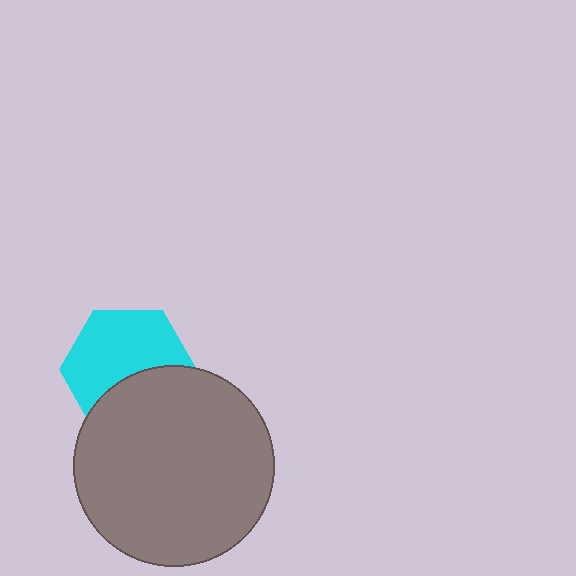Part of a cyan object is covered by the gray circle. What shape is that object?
It is a hexagon.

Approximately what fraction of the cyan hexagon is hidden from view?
Roughly 38% of the cyan hexagon is hidden behind the gray circle.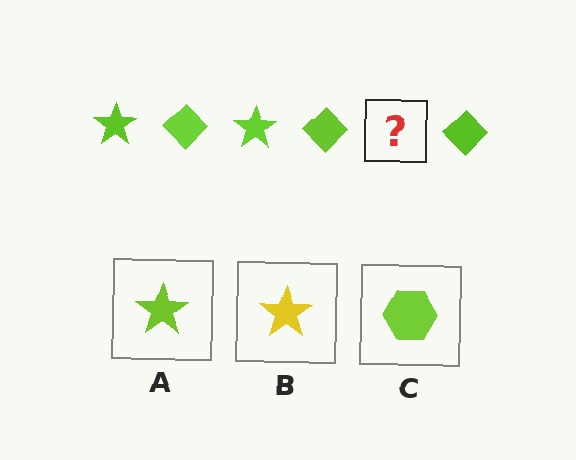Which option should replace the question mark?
Option A.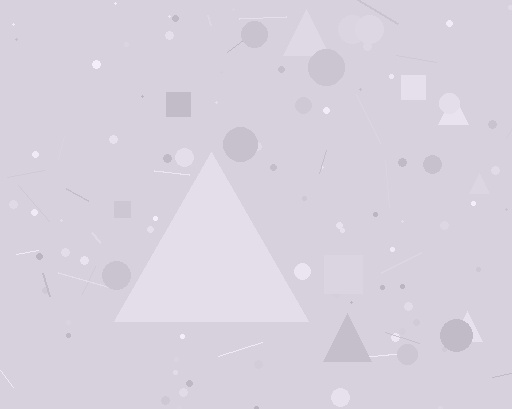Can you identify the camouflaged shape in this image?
The camouflaged shape is a triangle.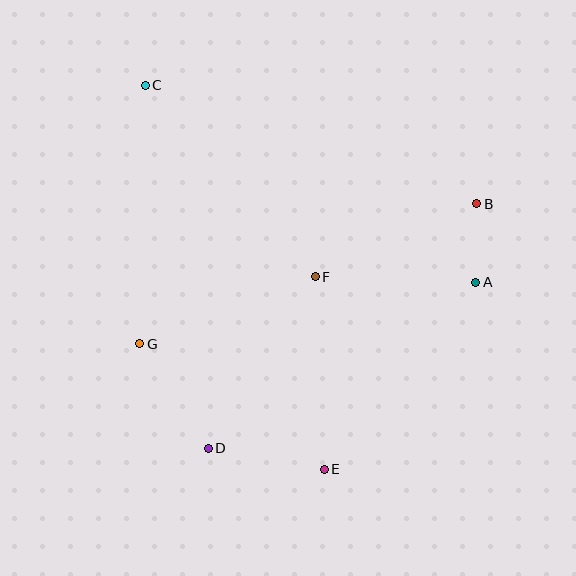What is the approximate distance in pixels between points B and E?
The distance between B and E is approximately 307 pixels.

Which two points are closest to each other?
Points A and B are closest to each other.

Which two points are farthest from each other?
Points C and E are farthest from each other.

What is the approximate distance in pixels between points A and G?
The distance between A and G is approximately 342 pixels.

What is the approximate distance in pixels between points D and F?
The distance between D and F is approximately 202 pixels.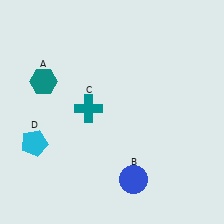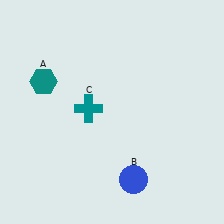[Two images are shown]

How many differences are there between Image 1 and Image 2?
There is 1 difference between the two images.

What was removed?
The cyan pentagon (D) was removed in Image 2.